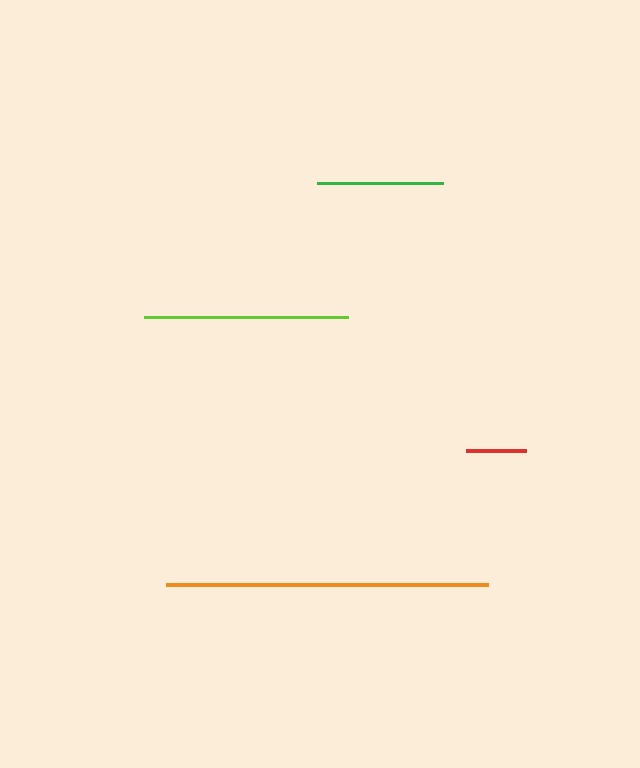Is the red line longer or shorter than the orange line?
The orange line is longer than the red line.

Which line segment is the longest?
The orange line is the longest at approximately 322 pixels.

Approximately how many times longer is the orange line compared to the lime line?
The orange line is approximately 1.6 times the length of the lime line.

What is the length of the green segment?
The green segment is approximately 126 pixels long.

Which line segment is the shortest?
The red line is the shortest at approximately 61 pixels.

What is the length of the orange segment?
The orange segment is approximately 322 pixels long.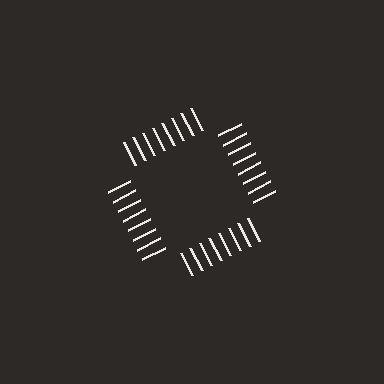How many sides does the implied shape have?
4 sides — the line-ends trace a square.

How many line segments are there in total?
32 — 8 along each of the 4 edges.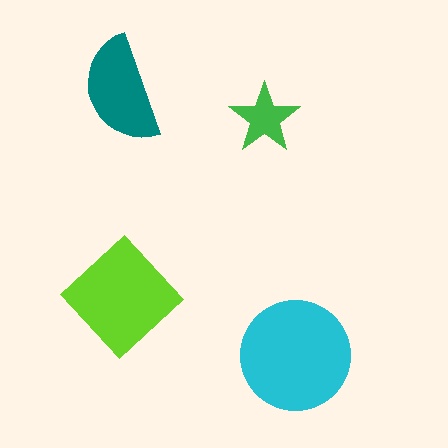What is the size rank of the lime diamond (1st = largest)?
2nd.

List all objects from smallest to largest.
The green star, the teal semicircle, the lime diamond, the cyan circle.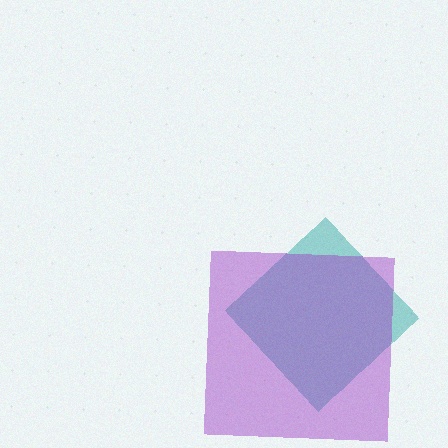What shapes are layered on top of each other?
The layered shapes are: a teal diamond, a purple square.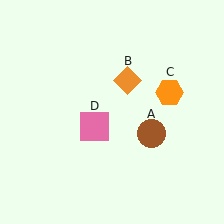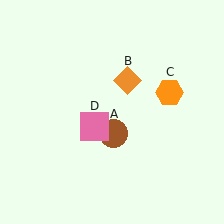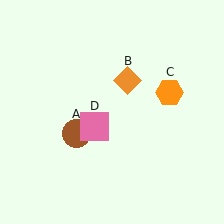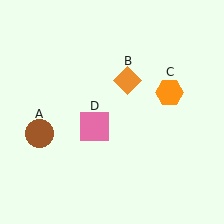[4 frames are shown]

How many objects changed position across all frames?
1 object changed position: brown circle (object A).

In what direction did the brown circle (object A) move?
The brown circle (object A) moved left.